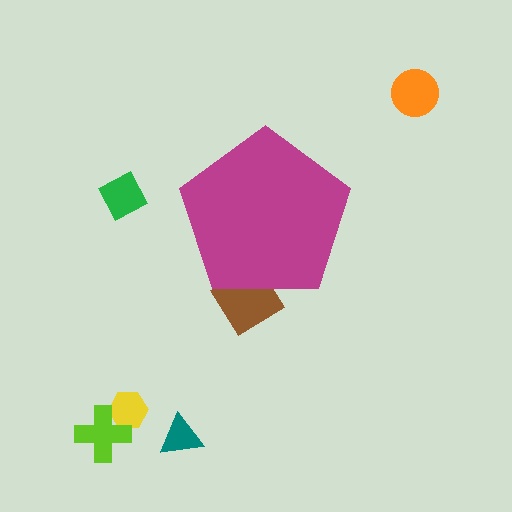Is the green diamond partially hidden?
No, the green diamond is fully visible.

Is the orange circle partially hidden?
No, the orange circle is fully visible.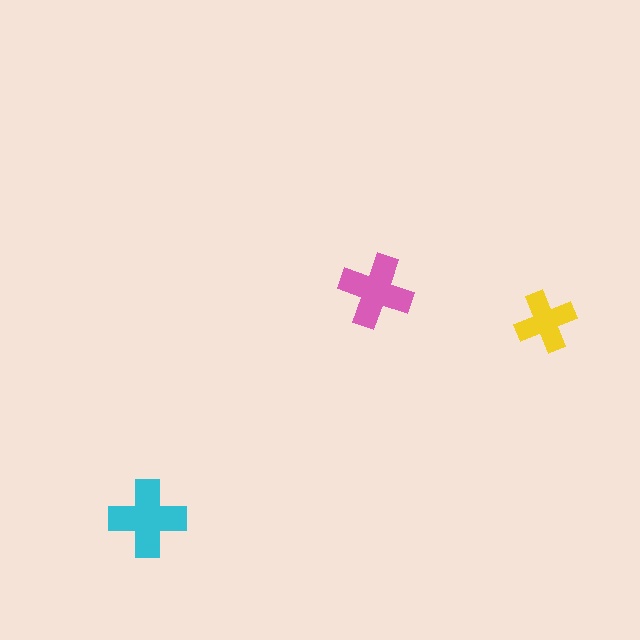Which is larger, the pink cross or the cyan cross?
The cyan one.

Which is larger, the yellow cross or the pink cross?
The pink one.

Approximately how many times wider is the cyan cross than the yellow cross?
About 1.5 times wider.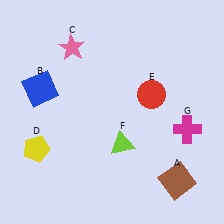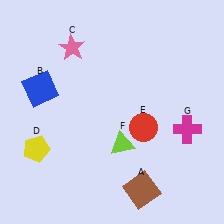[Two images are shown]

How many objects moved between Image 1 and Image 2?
2 objects moved between the two images.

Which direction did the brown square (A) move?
The brown square (A) moved left.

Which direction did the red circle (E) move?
The red circle (E) moved down.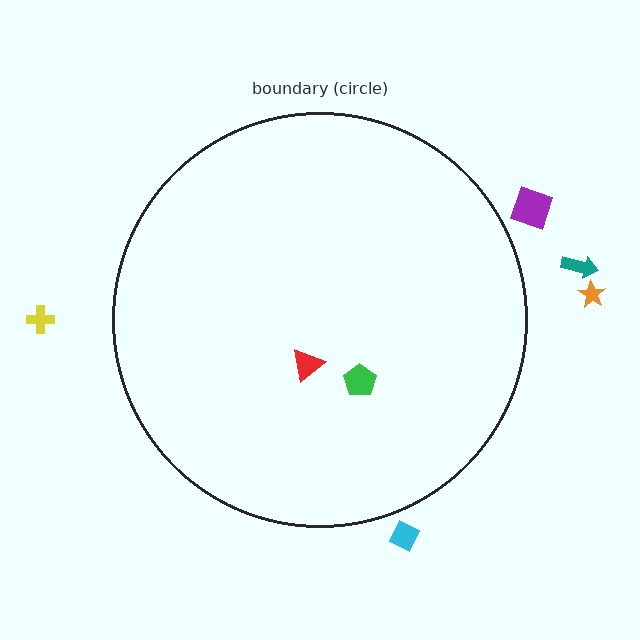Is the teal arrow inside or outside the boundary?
Outside.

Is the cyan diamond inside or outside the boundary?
Outside.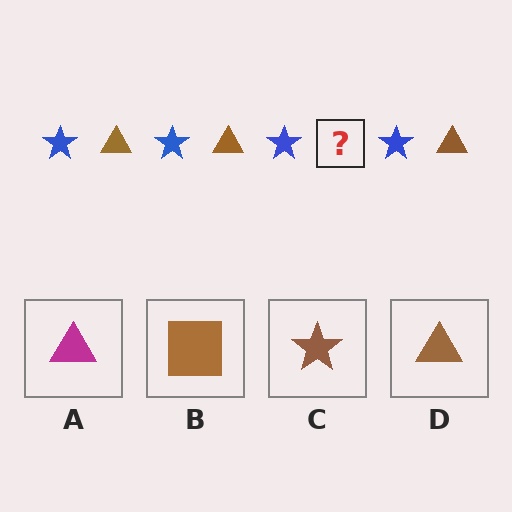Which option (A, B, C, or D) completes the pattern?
D.